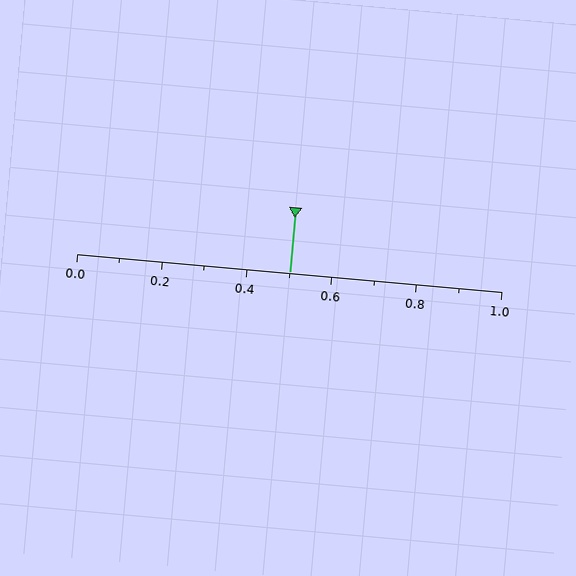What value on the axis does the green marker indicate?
The marker indicates approximately 0.5.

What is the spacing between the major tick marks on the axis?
The major ticks are spaced 0.2 apart.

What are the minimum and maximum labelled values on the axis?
The axis runs from 0.0 to 1.0.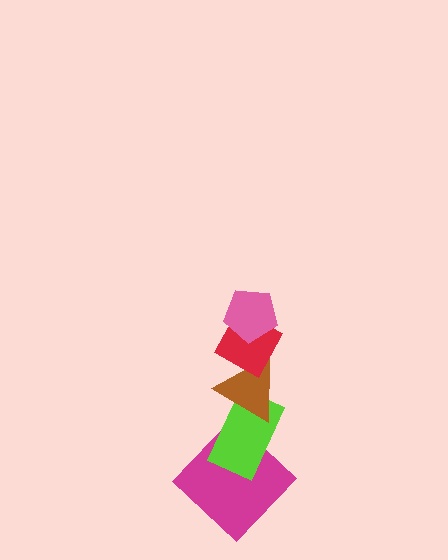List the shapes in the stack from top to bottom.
From top to bottom: the pink pentagon, the red diamond, the brown triangle, the lime rectangle, the magenta diamond.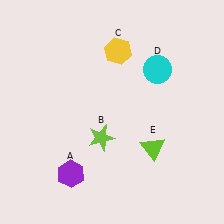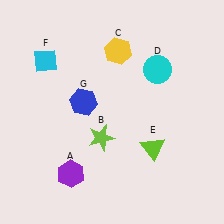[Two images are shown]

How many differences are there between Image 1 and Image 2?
There are 2 differences between the two images.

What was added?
A cyan diamond (F), a blue hexagon (G) were added in Image 2.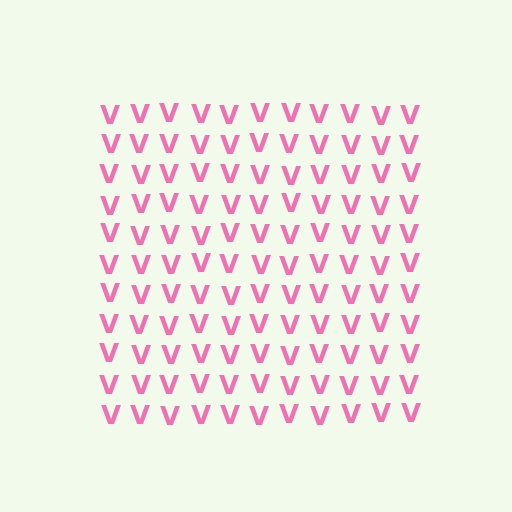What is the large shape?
The large shape is a square.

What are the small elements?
The small elements are letter V's.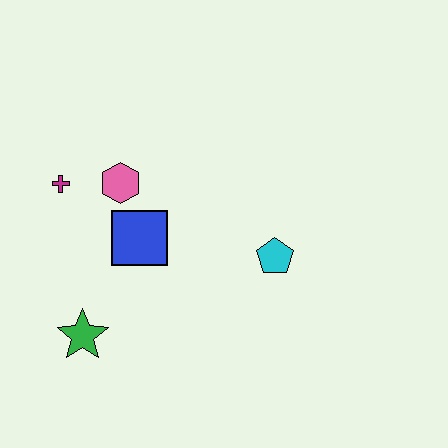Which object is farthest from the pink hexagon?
The cyan pentagon is farthest from the pink hexagon.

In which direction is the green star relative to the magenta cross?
The green star is below the magenta cross.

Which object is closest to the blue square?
The pink hexagon is closest to the blue square.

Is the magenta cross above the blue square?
Yes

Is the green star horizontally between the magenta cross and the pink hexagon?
Yes